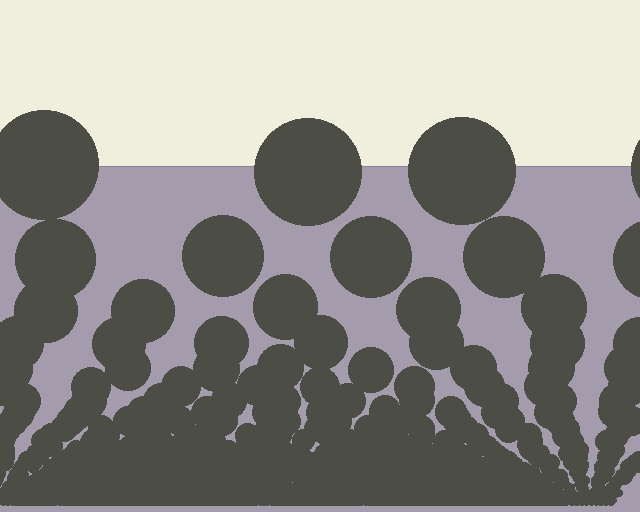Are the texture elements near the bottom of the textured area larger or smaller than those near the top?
Smaller. The gradient is inverted — elements near the bottom are smaller and denser.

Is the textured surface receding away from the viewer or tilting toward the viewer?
The surface appears to tilt toward the viewer. Texture elements get larger and sparser toward the top.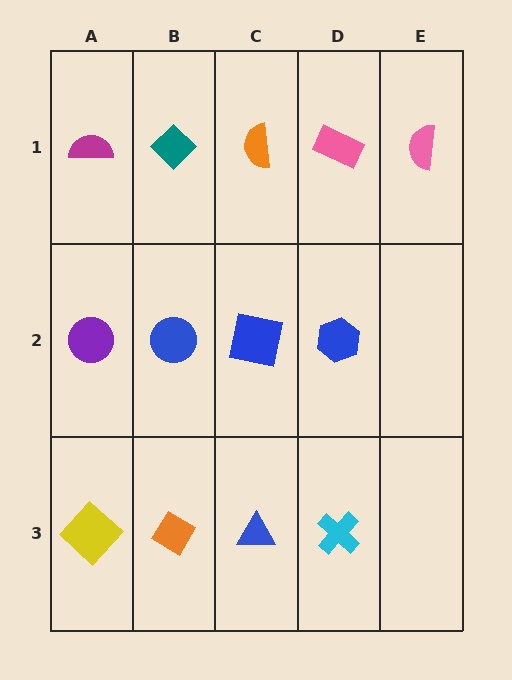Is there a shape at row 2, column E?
No, that cell is empty.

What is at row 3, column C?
A blue triangle.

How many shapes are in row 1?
5 shapes.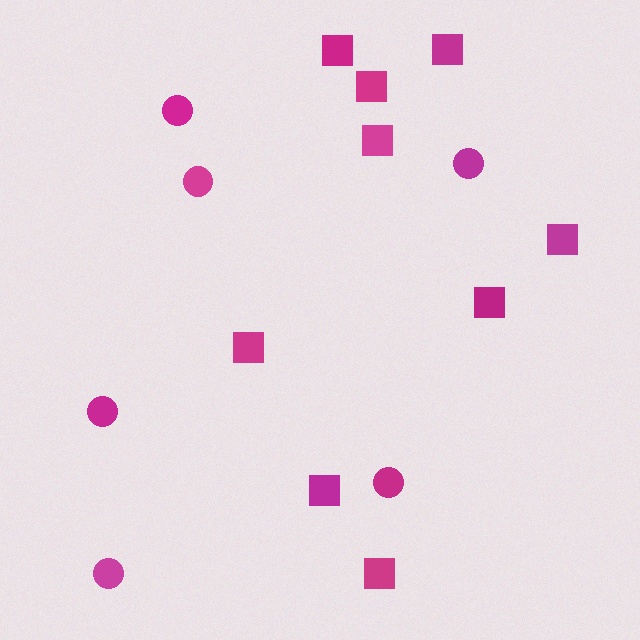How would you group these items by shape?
There are 2 groups: one group of squares (9) and one group of circles (6).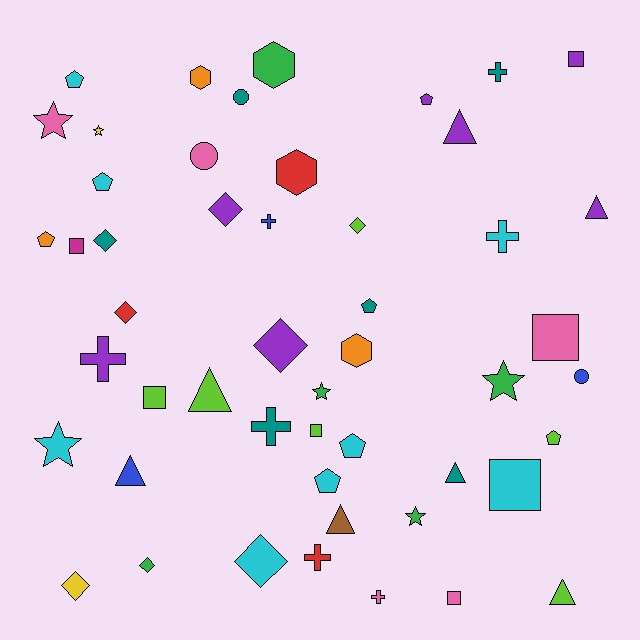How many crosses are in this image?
There are 7 crosses.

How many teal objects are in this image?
There are 6 teal objects.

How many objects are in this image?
There are 50 objects.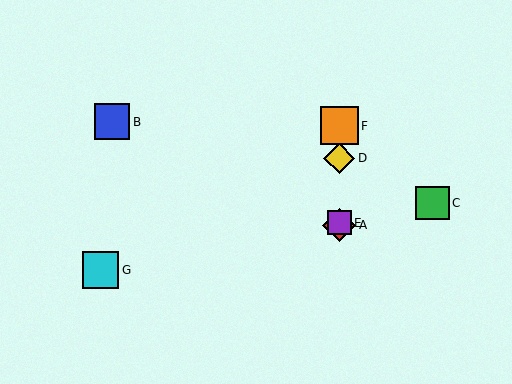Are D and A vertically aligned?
Yes, both are at x≈339.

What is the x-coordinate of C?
Object C is at x≈433.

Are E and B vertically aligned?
No, E is at x≈339 and B is at x≈112.